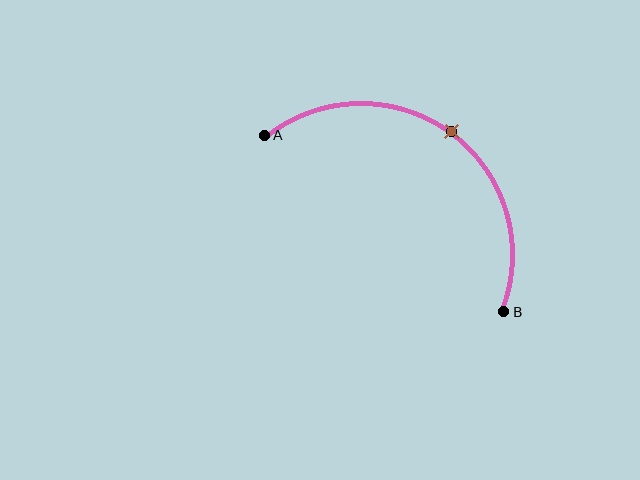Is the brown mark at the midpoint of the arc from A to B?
Yes. The brown mark lies on the arc at equal arc-length from both A and B — it is the arc midpoint.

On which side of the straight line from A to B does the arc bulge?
The arc bulges above and to the right of the straight line connecting A and B.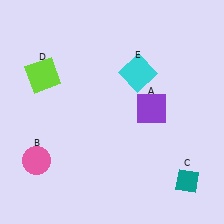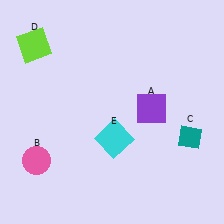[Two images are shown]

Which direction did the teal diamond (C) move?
The teal diamond (C) moved up.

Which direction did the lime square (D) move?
The lime square (D) moved up.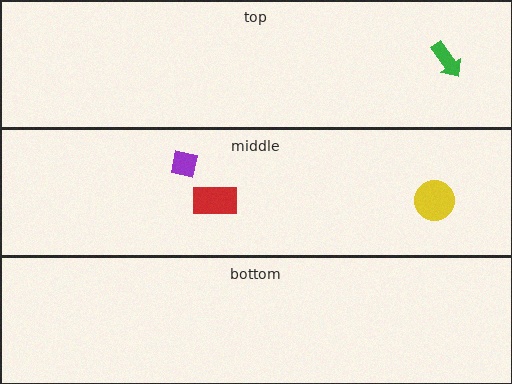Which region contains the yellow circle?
The middle region.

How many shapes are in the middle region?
3.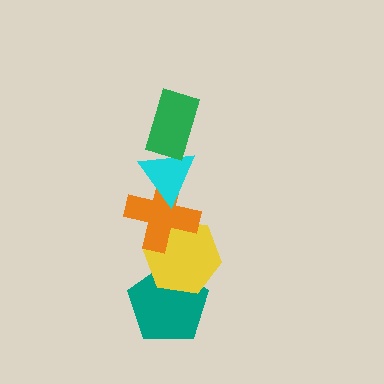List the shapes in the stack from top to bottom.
From top to bottom: the green rectangle, the cyan triangle, the orange cross, the yellow hexagon, the teal pentagon.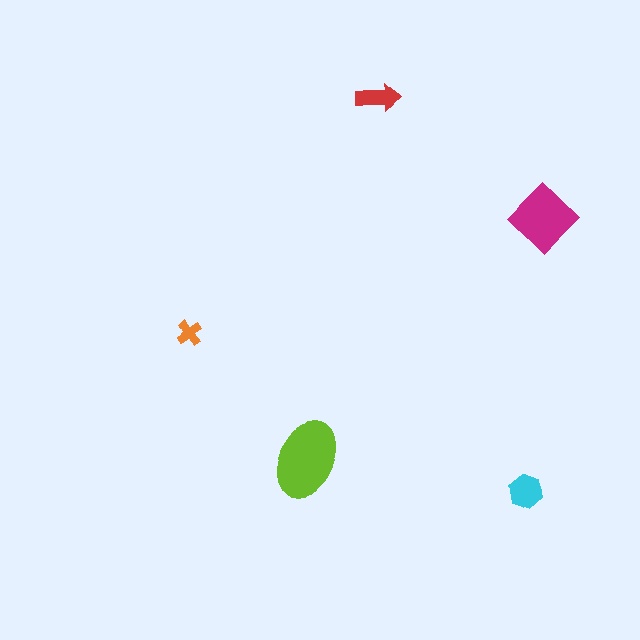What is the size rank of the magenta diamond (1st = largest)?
2nd.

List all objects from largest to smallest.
The lime ellipse, the magenta diamond, the cyan hexagon, the red arrow, the orange cross.